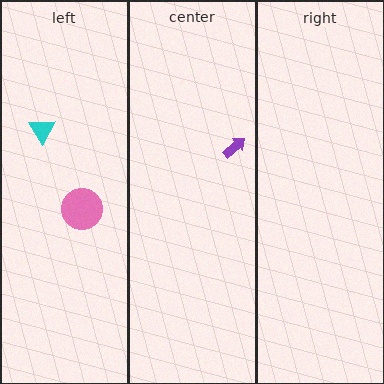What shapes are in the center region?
The purple arrow.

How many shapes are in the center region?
1.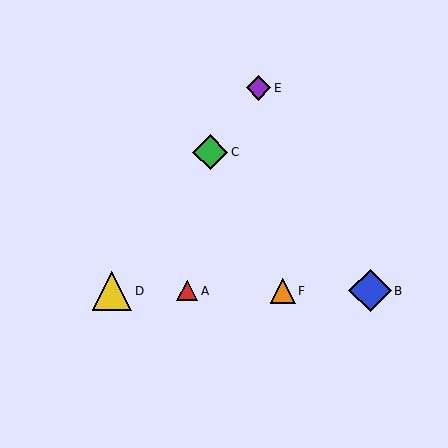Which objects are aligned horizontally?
Objects A, B, D, F are aligned horizontally.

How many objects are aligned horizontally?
4 objects (A, B, D, F) are aligned horizontally.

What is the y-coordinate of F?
Object F is at y≈291.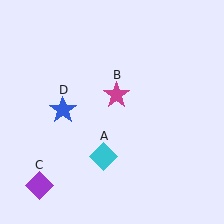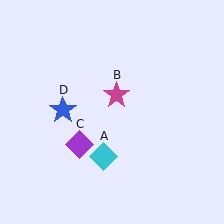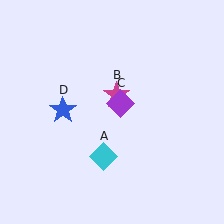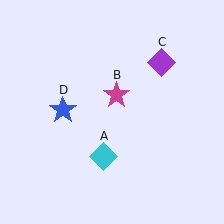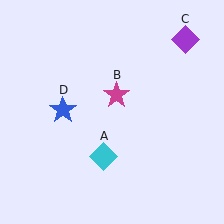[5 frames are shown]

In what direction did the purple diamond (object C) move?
The purple diamond (object C) moved up and to the right.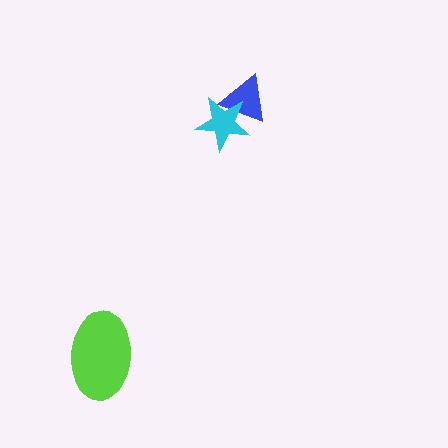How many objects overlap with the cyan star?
1 object overlaps with the cyan star.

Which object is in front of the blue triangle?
The cyan star is in front of the blue triangle.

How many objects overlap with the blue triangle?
1 object overlaps with the blue triangle.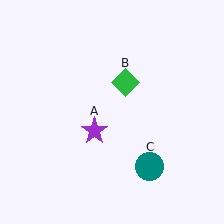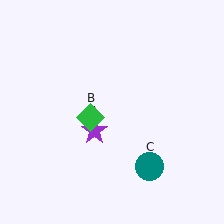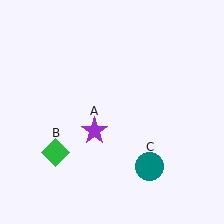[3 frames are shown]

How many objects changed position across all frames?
1 object changed position: green diamond (object B).